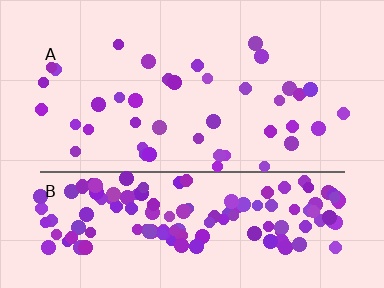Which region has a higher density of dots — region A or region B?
B (the bottom).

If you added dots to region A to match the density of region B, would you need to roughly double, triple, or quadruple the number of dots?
Approximately quadruple.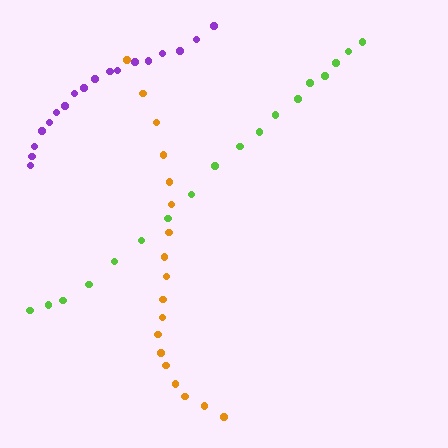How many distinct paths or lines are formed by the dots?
There are 3 distinct paths.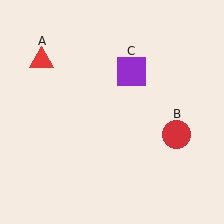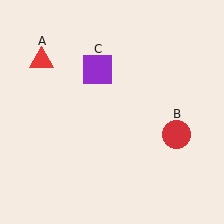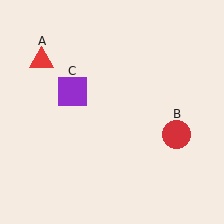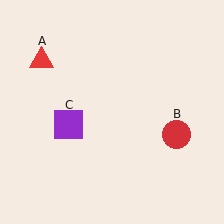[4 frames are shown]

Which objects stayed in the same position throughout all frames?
Red triangle (object A) and red circle (object B) remained stationary.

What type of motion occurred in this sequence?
The purple square (object C) rotated counterclockwise around the center of the scene.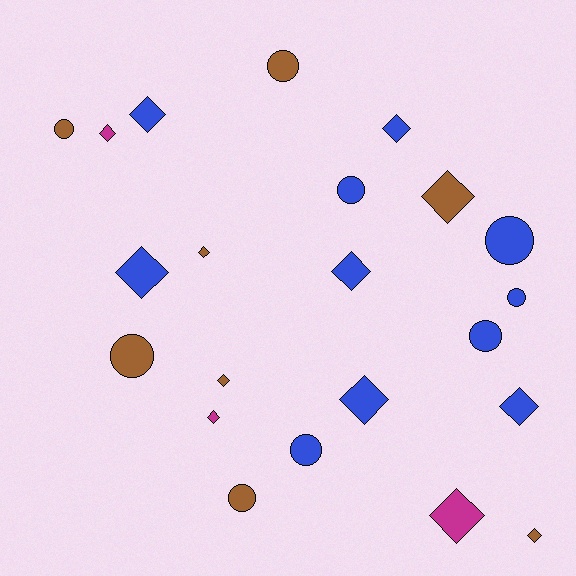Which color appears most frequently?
Blue, with 11 objects.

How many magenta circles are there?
There are no magenta circles.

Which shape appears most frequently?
Diamond, with 13 objects.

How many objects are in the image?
There are 22 objects.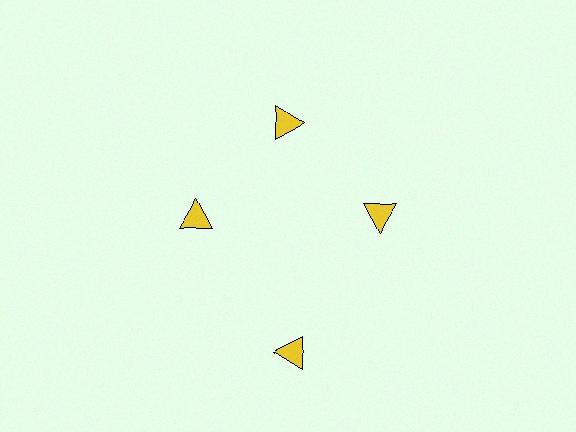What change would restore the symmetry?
The symmetry would be restored by moving it inward, back onto the ring so that all 4 triangles sit at equal angles and equal distance from the center.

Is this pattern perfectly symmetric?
No. The 4 yellow triangles are arranged in a ring, but one element near the 6 o'clock position is pushed outward from the center, breaking the 4-fold rotational symmetry.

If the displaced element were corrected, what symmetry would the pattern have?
It would have 4-fold rotational symmetry — the pattern would map onto itself every 90 degrees.